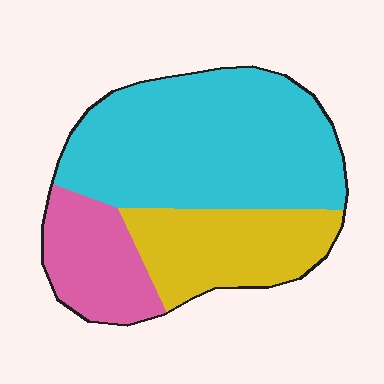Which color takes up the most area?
Cyan, at roughly 55%.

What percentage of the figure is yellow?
Yellow takes up between a quarter and a half of the figure.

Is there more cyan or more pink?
Cyan.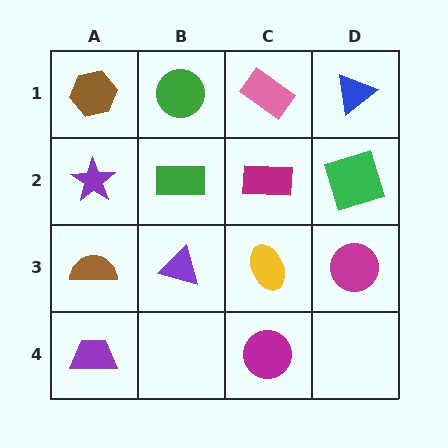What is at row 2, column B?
A green rectangle.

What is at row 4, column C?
A magenta circle.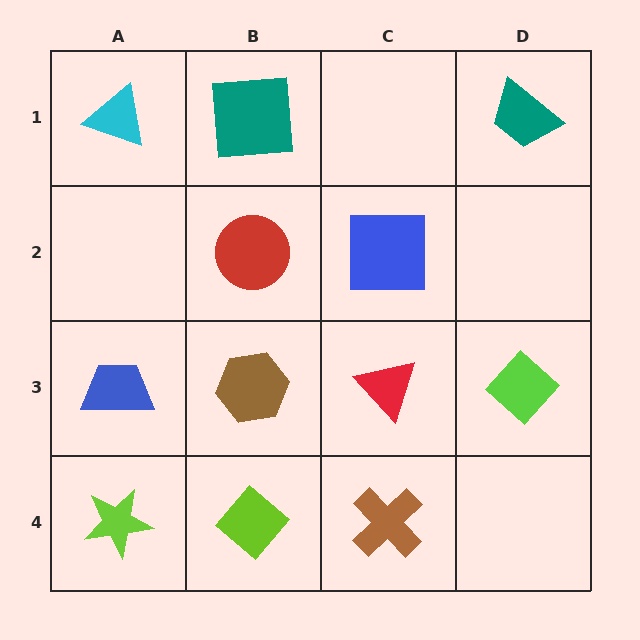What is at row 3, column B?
A brown hexagon.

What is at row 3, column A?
A blue trapezoid.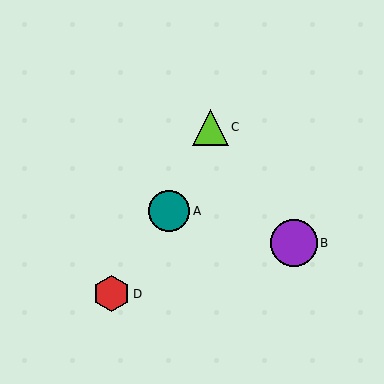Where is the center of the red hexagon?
The center of the red hexagon is at (111, 294).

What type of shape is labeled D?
Shape D is a red hexagon.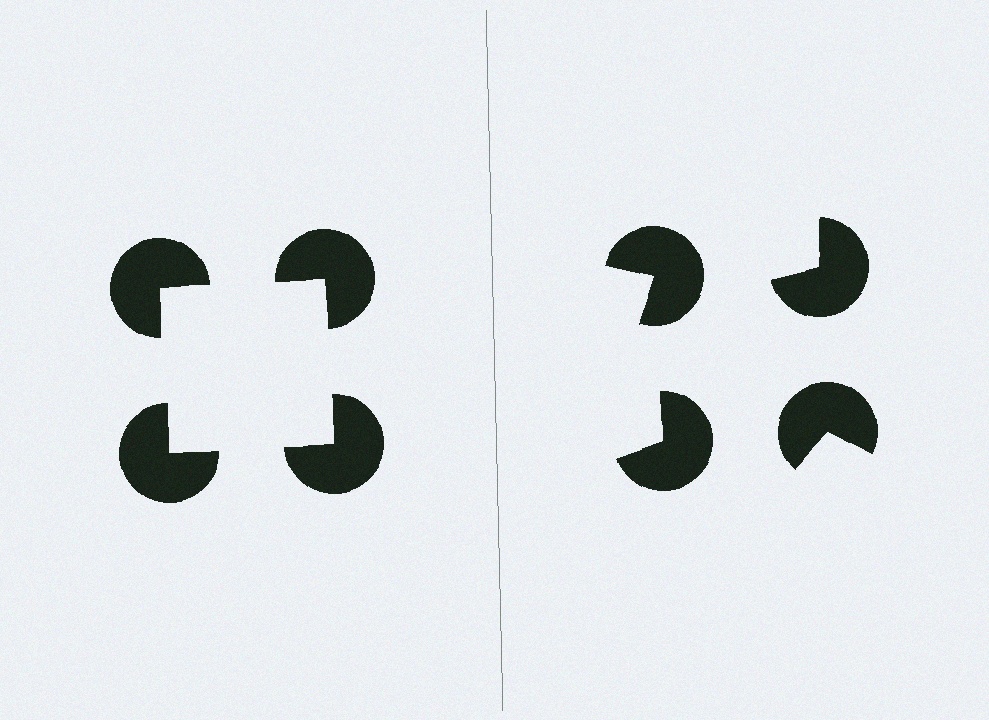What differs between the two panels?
The pac-man discs are positioned identically on both sides; only the wedge orientations differ. On the left they align to a square; on the right they are misaligned.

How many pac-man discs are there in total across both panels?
8 — 4 on each side.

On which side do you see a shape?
An illusory square appears on the left side. On the right side the wedge cuts are rotated, so no coherent shape forms.